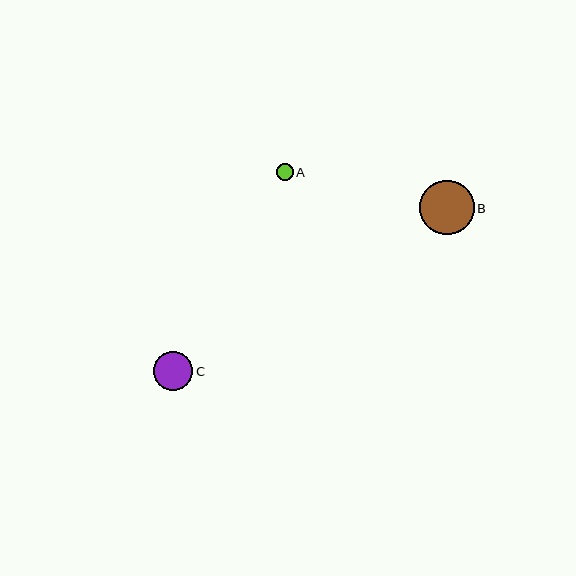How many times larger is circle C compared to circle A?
Circle C is approximately 2.3 times the size of circle A.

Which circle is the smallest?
Circle A is the smallest with a size of approximately 17 pixels.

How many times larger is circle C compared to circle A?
Circle C is approximately 2.3 times the size of circle A.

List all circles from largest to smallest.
From largest to smallest: B, C, A.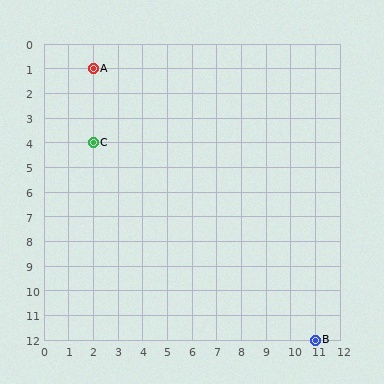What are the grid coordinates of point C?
Point C is at grid coordinates (2, 4).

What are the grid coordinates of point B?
Point B is at grid coordinates (11, 12).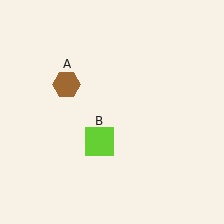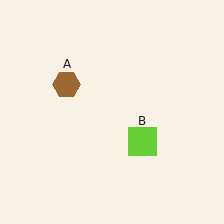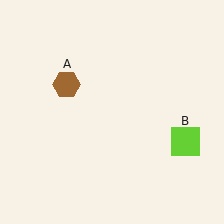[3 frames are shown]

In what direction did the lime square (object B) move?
The lime square (object B) moved right.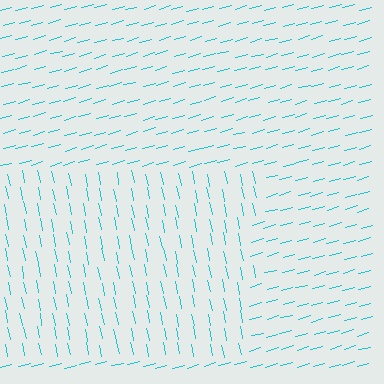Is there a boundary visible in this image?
Yes, there is a texture boundary formed by a change in line orientation.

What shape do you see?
I see a rectangle.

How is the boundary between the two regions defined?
The boundary is defined purely by a change in line orientation (approximately 85 degrees difference). All lines are the same color and thickness.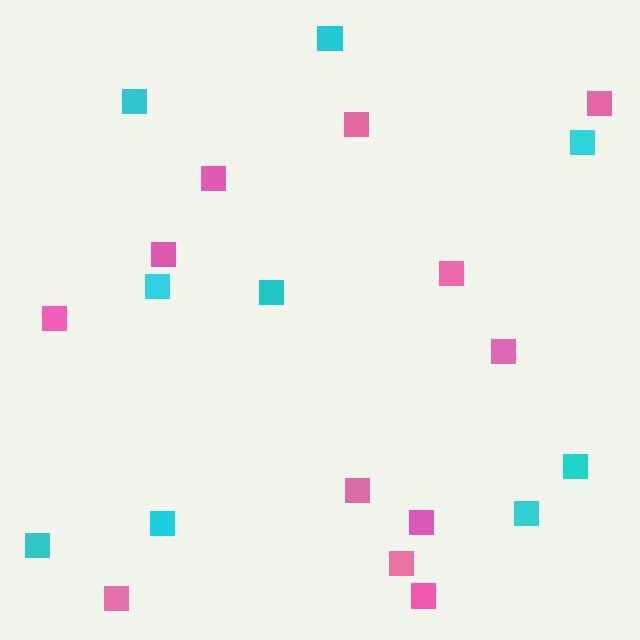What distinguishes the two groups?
There are 2 groups: one group of cyan squares (9) and one group of pink squares (12).